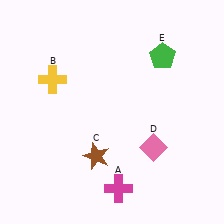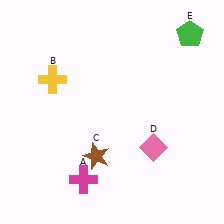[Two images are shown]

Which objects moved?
The objects that moved are: the magenta cross (A), the green pentagon (E).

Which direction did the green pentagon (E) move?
The green pentagon (E) moved right.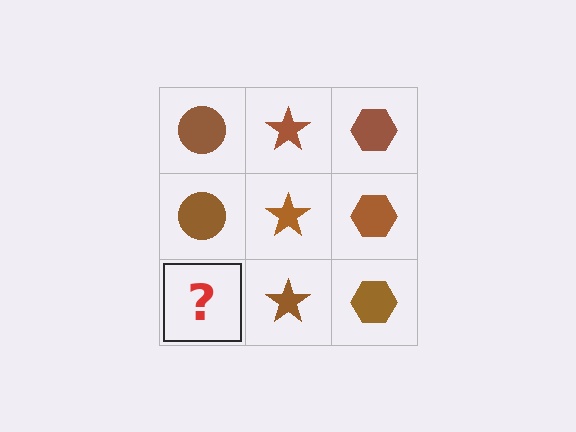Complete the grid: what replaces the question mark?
The question mark should be replaced with a brown circle.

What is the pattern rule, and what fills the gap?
The rule is that each column has a consistent shape. The gap should be filled with a brown circle.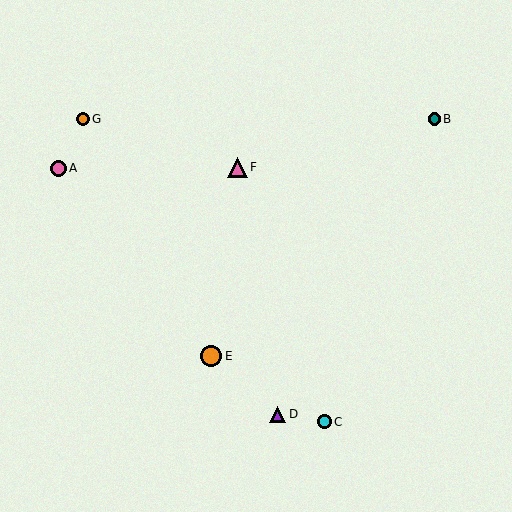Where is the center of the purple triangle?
The center of the purple triangle is at (278, 414).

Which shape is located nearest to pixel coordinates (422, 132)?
The teal circle (labeled B) at (434, 119) is nearest to that location.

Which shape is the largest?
The orange circle (labeled E) is the largest.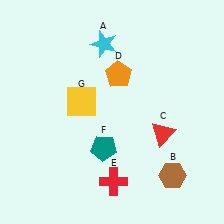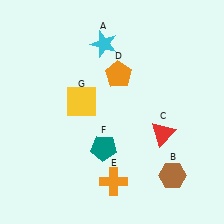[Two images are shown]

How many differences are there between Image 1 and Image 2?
There is 1 difference between the two images.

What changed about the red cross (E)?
In Image 1, E is red. In Image 2, it changed to orange.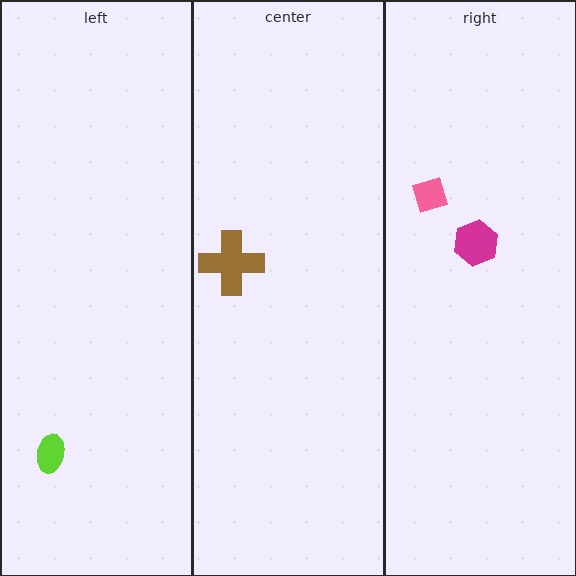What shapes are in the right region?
The pink diamond, the magenta hexagon.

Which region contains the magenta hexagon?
The right region.